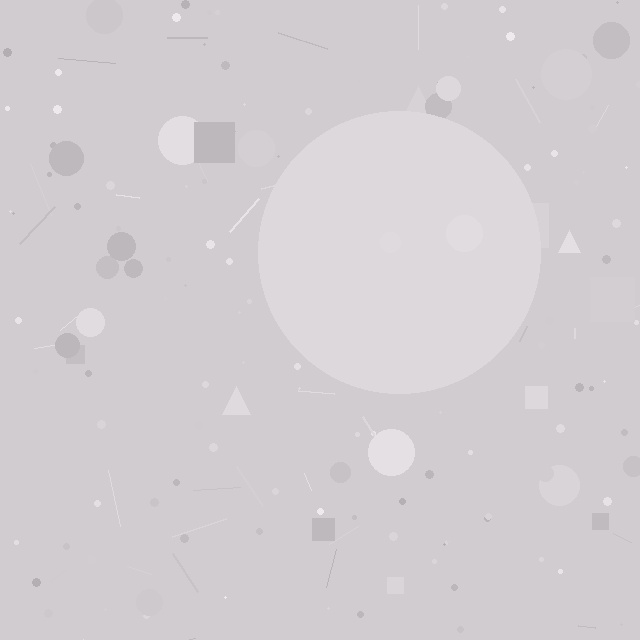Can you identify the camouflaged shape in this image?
The camouflaged shape is a circle.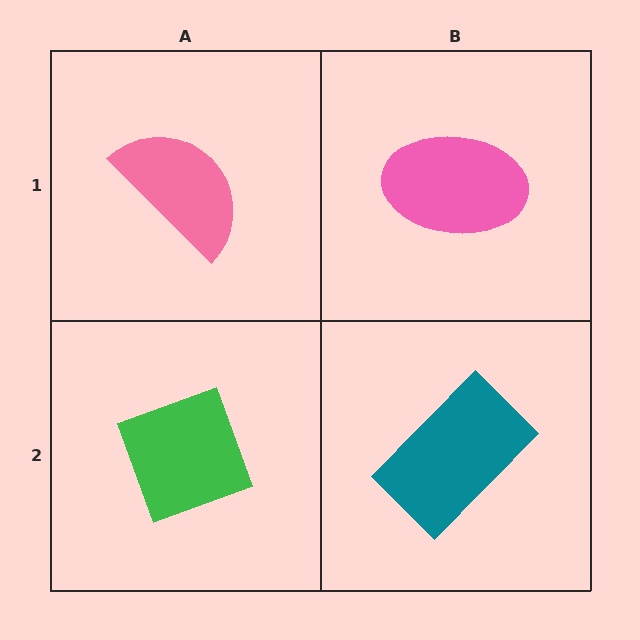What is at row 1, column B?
A pink ellipse.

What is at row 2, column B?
A teal rectangle.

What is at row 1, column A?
A pink semicircle.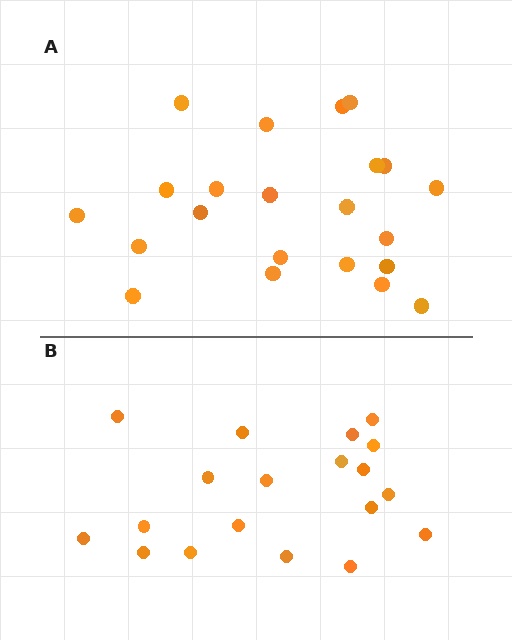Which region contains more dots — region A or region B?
Region A (the top region) has more dots.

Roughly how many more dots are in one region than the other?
Region A has just a few more — roughly 2 or 3 more dots than region B.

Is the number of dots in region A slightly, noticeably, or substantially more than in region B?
Region A has only slightly more — the two regions are fairly close. The ratio is roughly 1.2 to 1.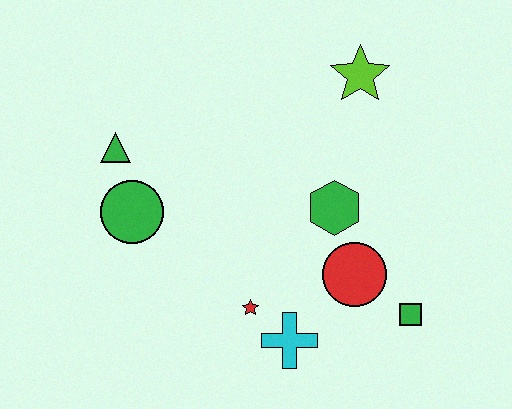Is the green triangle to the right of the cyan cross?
No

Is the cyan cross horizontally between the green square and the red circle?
No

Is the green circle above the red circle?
Yes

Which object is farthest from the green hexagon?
The green triangle is farthest from the green hexagon.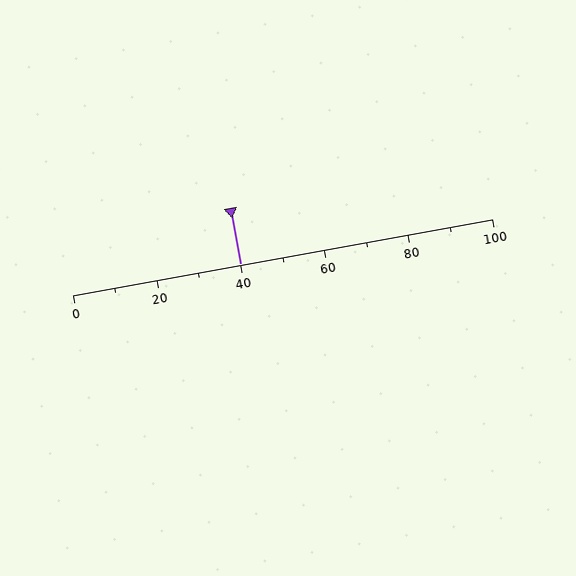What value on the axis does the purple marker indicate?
The marker indicates approximately 40.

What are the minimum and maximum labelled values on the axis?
The axis runs from 0 to 100.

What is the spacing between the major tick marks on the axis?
The major ticks are spaced 20 apart.